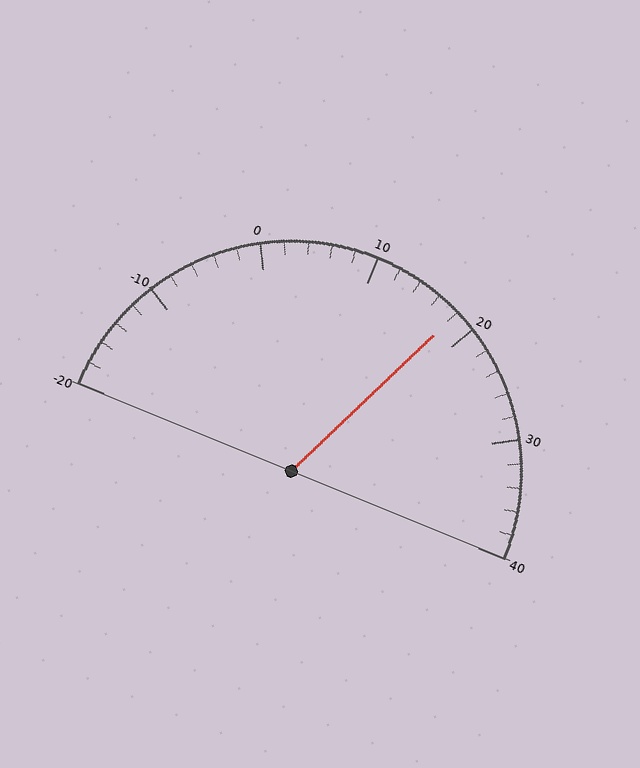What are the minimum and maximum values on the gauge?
The gauge ranges from -20 to 40.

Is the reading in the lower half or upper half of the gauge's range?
The reading is in the upper half of the range (-20 to 40).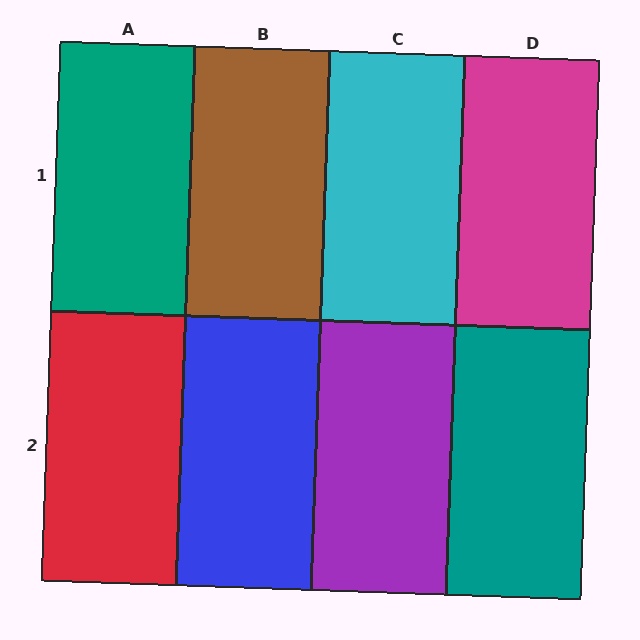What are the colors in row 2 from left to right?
Red, blue, purple, teal.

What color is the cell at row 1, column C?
Cyan.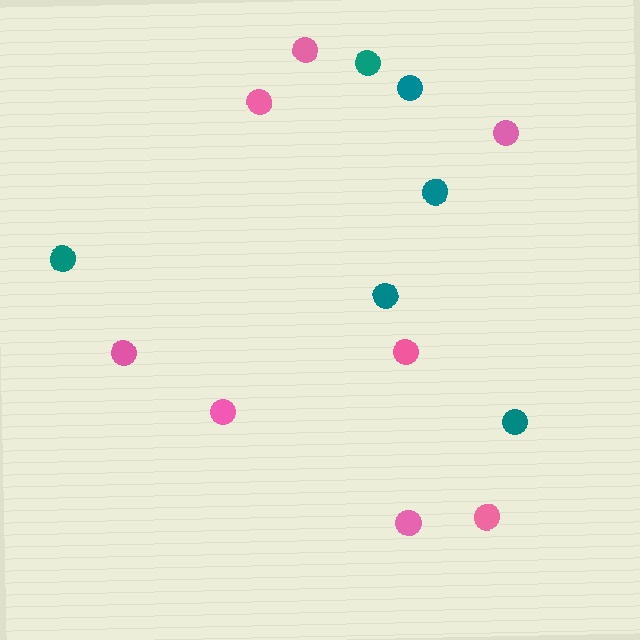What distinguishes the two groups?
There are 2 groups: one group of teal circles (6) and one group of pink circles (8).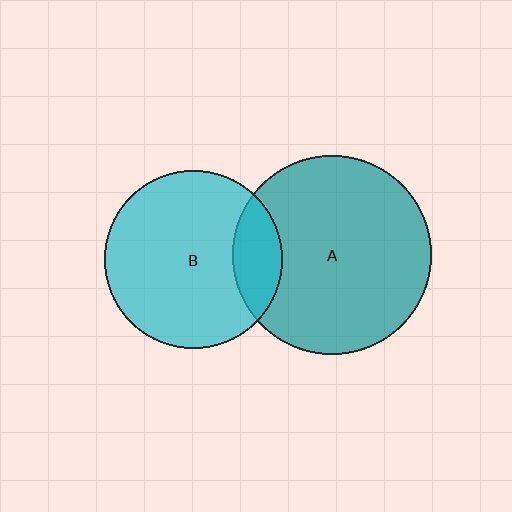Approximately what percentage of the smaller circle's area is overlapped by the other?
Approximately 15%.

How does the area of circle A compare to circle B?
Approximately 1.3 times.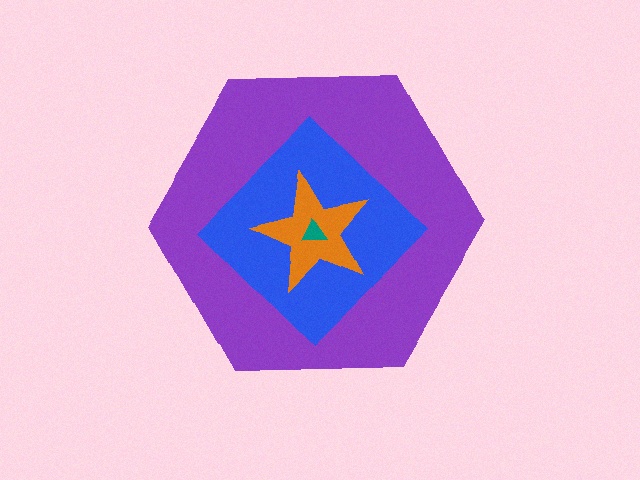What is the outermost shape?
The purple hexagon.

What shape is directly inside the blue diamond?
The orange star.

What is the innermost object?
The teal triangle.